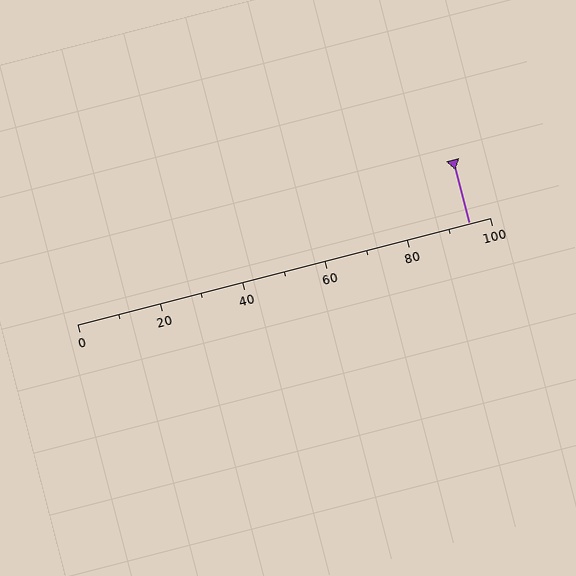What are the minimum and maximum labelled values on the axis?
The axis runs from 0 to 100.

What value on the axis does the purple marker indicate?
The marker indicates approximately 95.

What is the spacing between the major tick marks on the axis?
The major ticks are spaced 20 apart.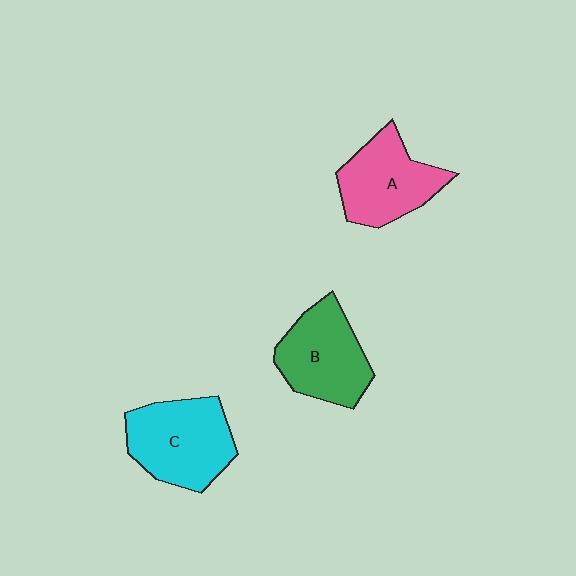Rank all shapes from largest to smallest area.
From largest to smallest: C (cyan), B (green), A (pink).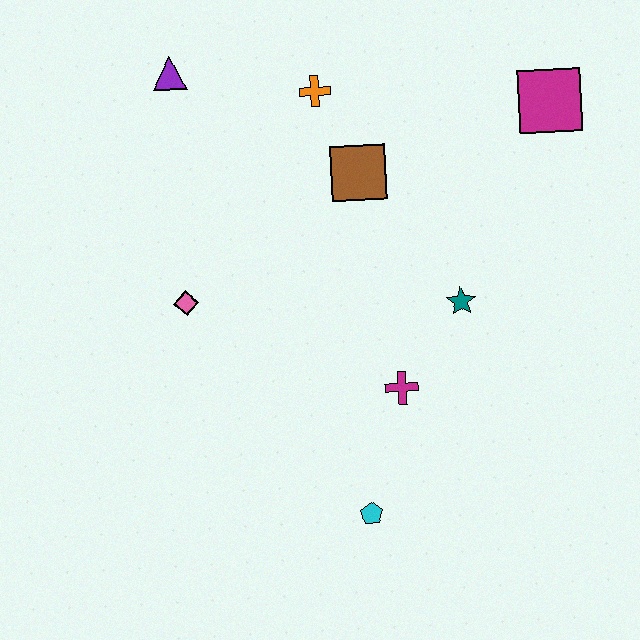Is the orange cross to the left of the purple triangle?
No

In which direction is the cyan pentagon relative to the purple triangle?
The cyan pentagon is below the purple triangle.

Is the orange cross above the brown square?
Yes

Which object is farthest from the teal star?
The purple triangle is farthest from the teal star.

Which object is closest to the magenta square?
The brown square is closest to the magenta square.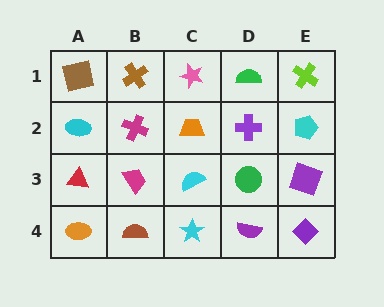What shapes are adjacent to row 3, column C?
An orange trapezoid (row 2, column C), a cyan star (row 4, column C), a magenta trapezoid (row 3, column B), a green circle (row 3, column D).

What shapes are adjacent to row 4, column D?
A green circle (row 3, column D), a cyan star (row 4, column C), a purple diamond (row 4, column E).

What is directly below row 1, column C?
An orange trapezoid.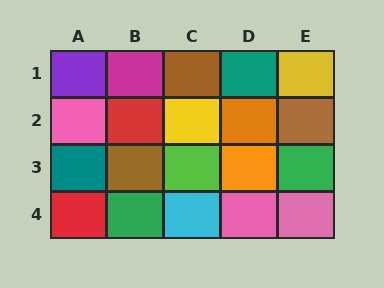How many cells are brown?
3 cells are brown.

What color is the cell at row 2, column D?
Orange.